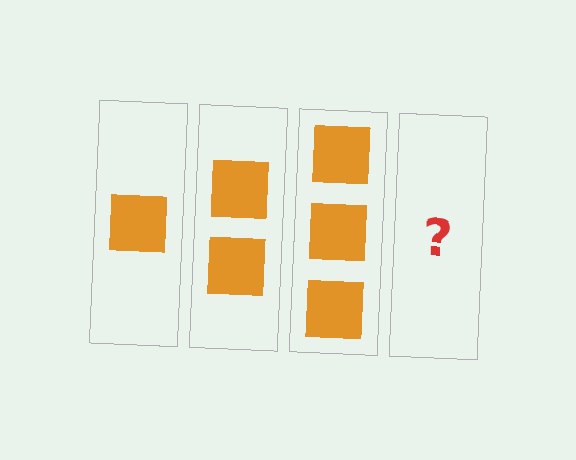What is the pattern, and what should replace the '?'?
The pattern is that each step adds one more square. The '?' should be 4 squares.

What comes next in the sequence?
The next element should be 4 squares.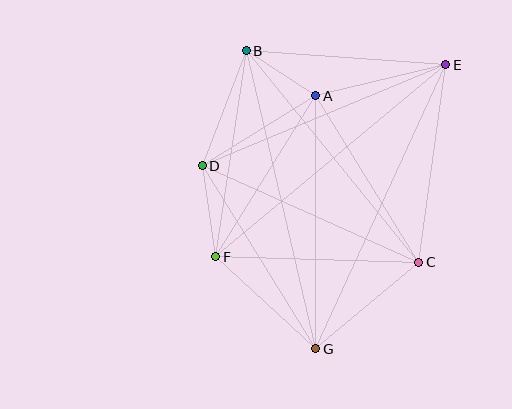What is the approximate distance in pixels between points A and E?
The distance between A and E is approximately 133 pixels.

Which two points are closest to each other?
Points A and B are closest to each other.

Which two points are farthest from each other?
Points E and G are farthest from each other.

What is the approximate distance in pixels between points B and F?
The distance between B and F is approximately 208 pixels.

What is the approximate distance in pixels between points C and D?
The distance between C and D is approximately 237 pixels.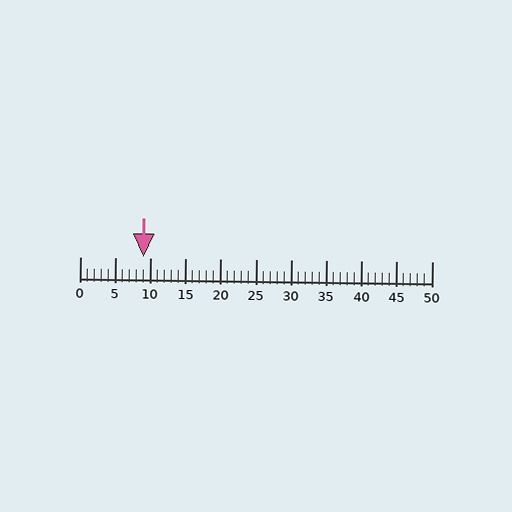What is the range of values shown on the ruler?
The ruler shows values from 0 to 50.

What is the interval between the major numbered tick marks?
The major tick marks are spaced 5 units apart.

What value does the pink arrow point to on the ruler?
The pink arrow points to approximately 9.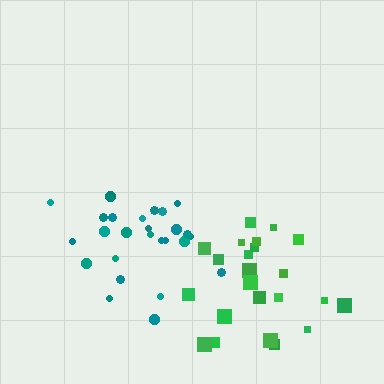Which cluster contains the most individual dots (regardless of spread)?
Teal (27).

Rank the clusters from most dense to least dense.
teal, green.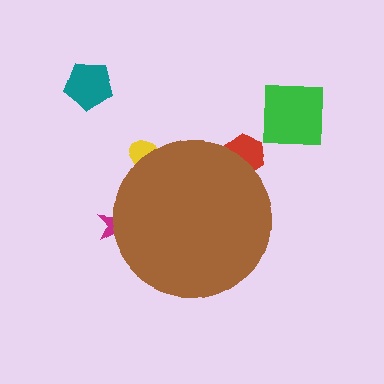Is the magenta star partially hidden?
Yes, the magenta star is partially hidden behind the brown circle.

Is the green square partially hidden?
No, the green square is fully visible.